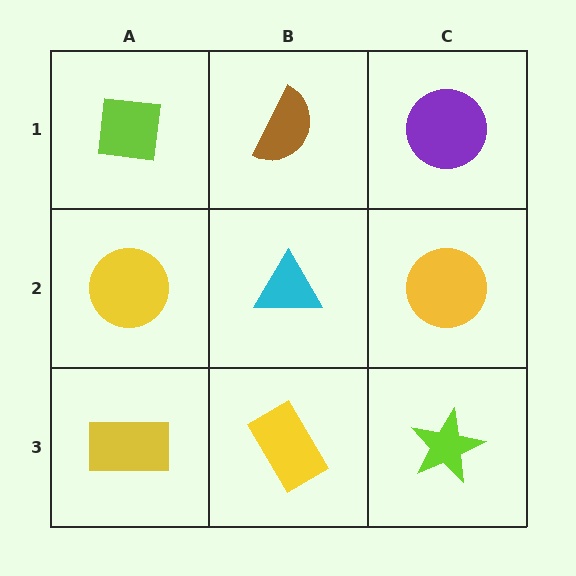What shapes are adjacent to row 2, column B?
A brown semicircle (row 1, column B), a yellow rectangle (row 3, column B), a yellow circle (row 2, column A), a yellow circle (row 2, column C).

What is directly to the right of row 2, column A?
A cyan triangle.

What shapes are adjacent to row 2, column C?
A purple circle (row 1, column C), a lime star (row 3, column C), a cyan triangle (row 2, column B).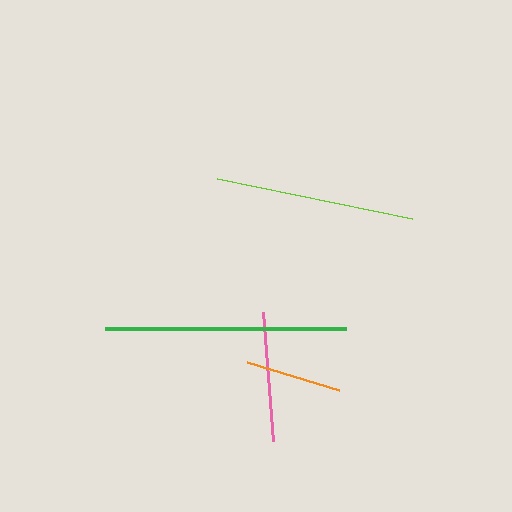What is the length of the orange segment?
The orange segment is approximately 96 pixels long.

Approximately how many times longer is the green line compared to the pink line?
The green line is approximately 1.9 times the length of the pink line.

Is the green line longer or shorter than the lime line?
The green line is longer than the lime line.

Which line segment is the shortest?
The orange line is the shortest at approximately 96 pixels.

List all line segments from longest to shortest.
From longest to shortest: green, lime, pink, orange.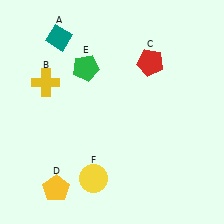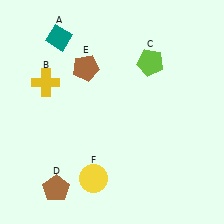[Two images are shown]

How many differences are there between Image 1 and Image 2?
There are 3 differences between the two images.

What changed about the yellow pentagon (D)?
In Image 1, D is yellow. In Image 2, it changed to brown.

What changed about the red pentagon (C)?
In Image 1, C is red. In Image 2, it changed to lime.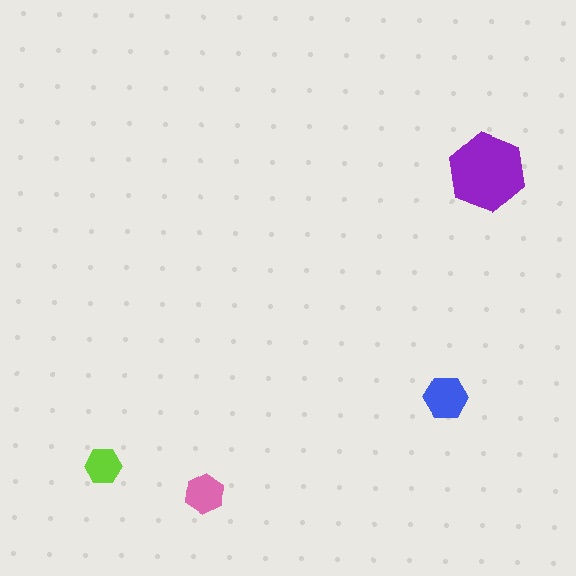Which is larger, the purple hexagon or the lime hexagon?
The purple one.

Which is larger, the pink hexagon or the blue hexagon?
The blue one.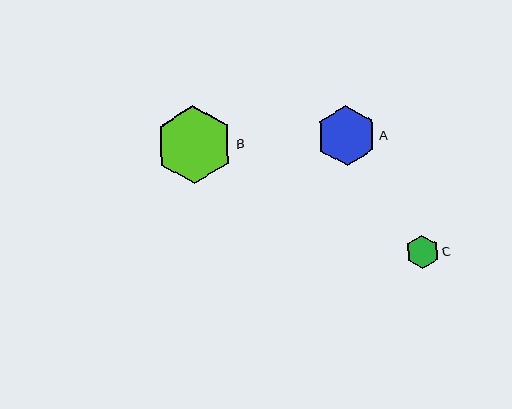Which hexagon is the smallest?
Hexagon C is the smallest with a size of approximately 33 pixels.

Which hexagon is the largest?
Hexagon B is the largest with a size of approximately 78 pixels.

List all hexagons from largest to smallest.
From largest to smallest: B, A, C.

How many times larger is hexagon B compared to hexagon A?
Hexagon B is approximately 1.3 times the size of hexagon A.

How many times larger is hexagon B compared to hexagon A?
Hexagon B is approximately 1.3 times the size of hexagon A.